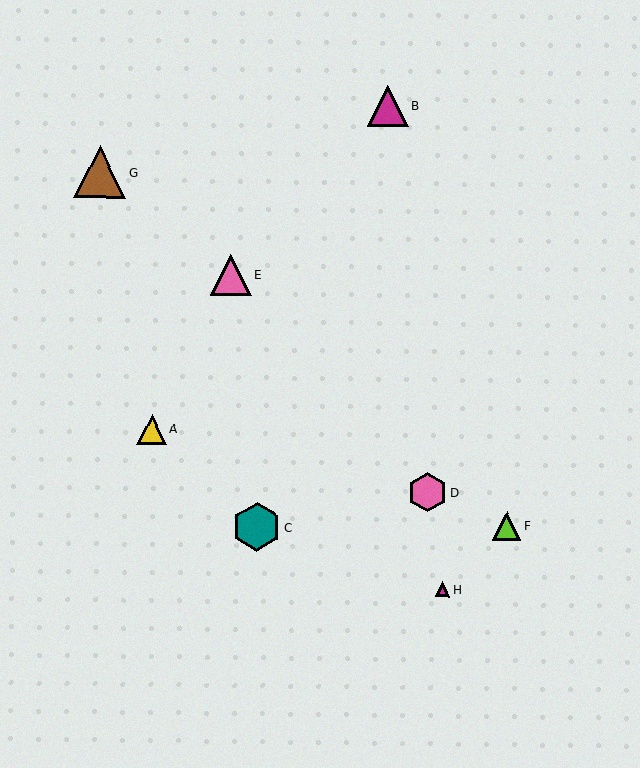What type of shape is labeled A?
Shape A is a yellow triangle.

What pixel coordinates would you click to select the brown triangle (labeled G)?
Click at (100, 172) to select the brown triangle G.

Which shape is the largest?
The brown triangle (labeled G) is the largest.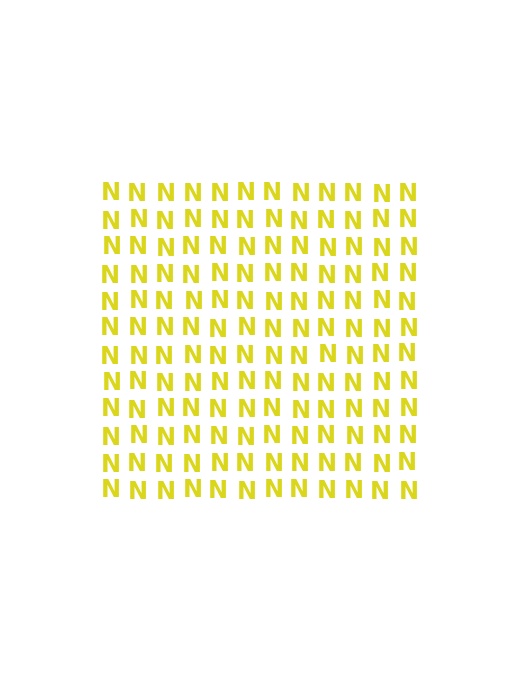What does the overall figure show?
The overall figure shows a square.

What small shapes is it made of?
It is made of small letter N's.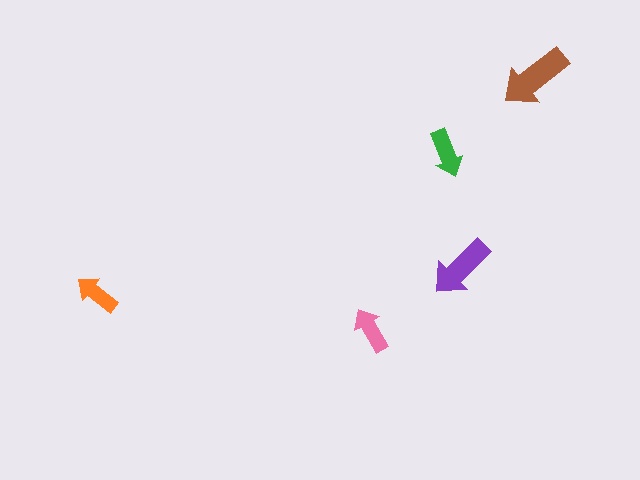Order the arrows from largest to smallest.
the brown one, the purple one, the green one, the pink one, the orange one.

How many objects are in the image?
There are 5 objects in the image.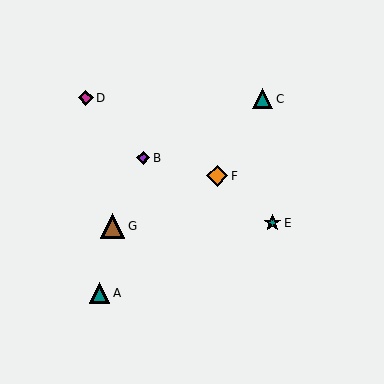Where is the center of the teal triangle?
The center of the teal triangle is at (99, 293).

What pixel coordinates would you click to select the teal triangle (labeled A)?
Click at (99, 293) to select the teal triangle A.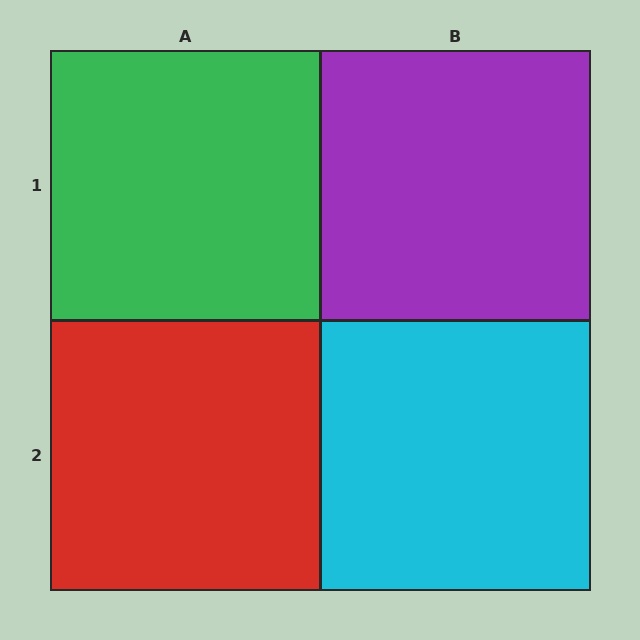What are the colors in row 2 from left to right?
Red, cyan.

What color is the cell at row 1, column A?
Green.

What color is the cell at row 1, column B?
Purple.